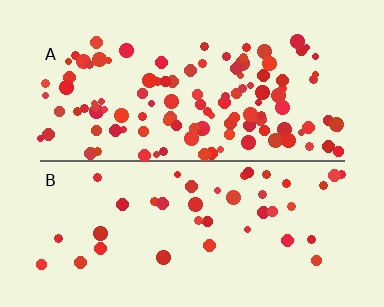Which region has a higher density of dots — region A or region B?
A (the top).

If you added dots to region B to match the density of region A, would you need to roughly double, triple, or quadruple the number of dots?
Approximately triple.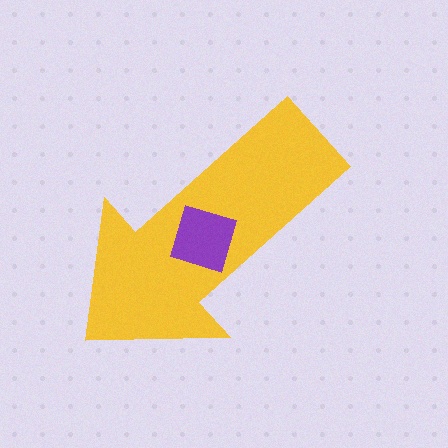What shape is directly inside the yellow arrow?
The purple square.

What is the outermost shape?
The yellow arrow.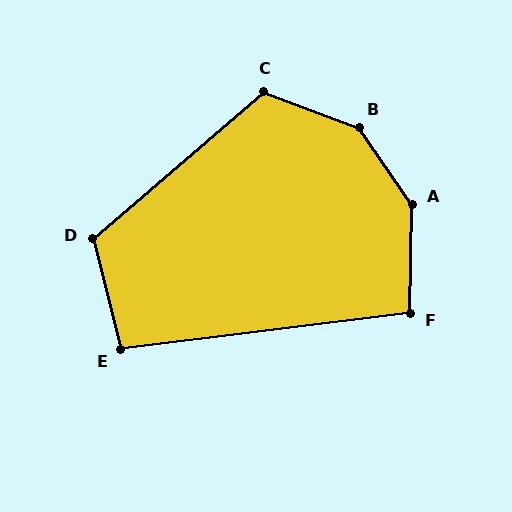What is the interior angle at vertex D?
Approximately 116 degrees (obtuse).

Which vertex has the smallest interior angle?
E, at approximately 97 degrees.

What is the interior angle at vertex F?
Approximately 98 degrees (obtuse).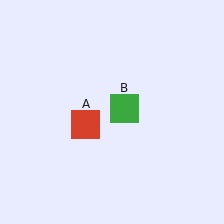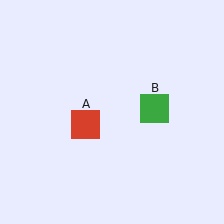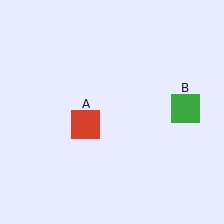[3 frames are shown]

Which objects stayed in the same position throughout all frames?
Red square (object A) remained stationary.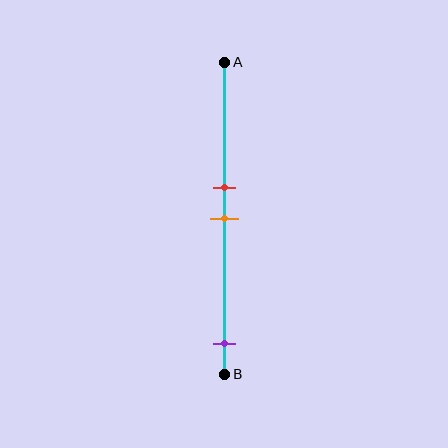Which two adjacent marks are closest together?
The red and orange marks are the closest adjacent pair.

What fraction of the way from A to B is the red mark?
The red mark is approximately 40% (0.4) of the way from A to B.